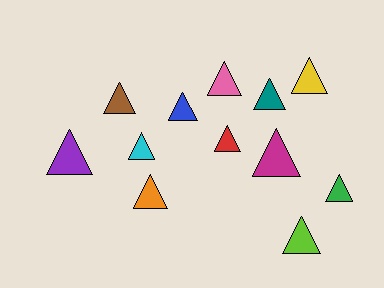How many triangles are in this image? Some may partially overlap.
There are 12 triangles.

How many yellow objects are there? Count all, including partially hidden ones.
There is 1 yellow object.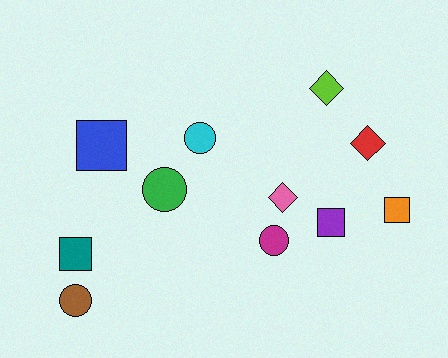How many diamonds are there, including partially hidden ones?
There are 3 diamonds.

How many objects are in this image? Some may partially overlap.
There are 11 objects.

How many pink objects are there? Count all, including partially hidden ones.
There is 1 pink object.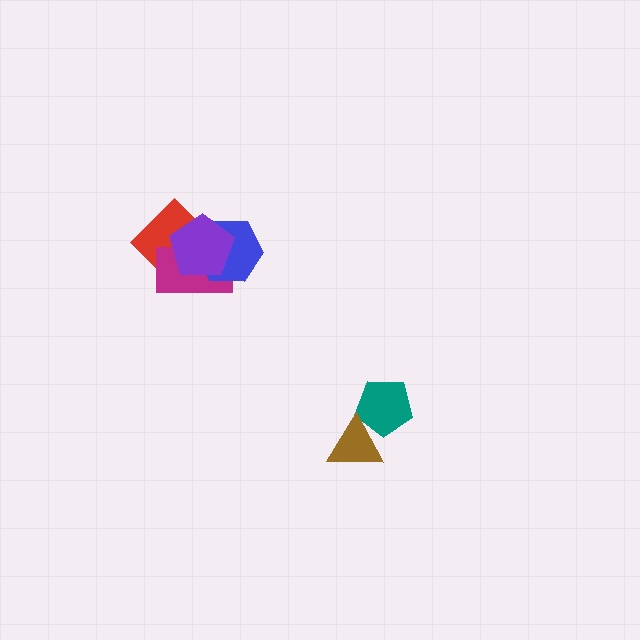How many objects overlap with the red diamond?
3 objects overlap with the red diamond.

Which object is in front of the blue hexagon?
The purple pentagon is in front of the blue hexagon.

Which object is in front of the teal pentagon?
The brown triangle is in front of the teal pentagon.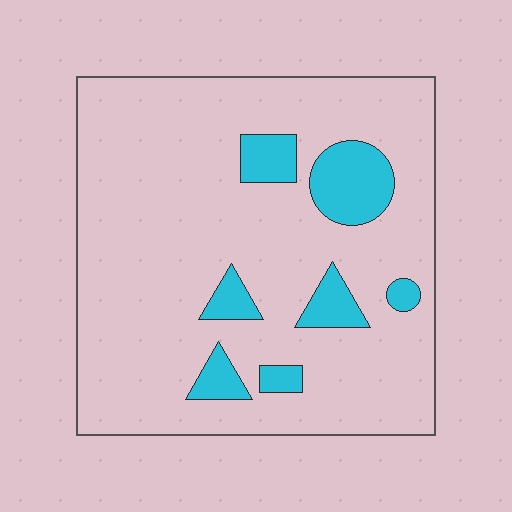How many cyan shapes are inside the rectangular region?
7.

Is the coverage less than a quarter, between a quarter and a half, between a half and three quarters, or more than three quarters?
Less than a quarter.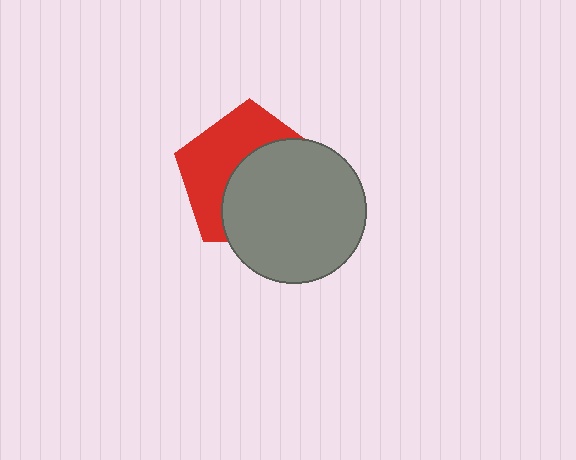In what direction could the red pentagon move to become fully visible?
The red pentagon could move toward the upper-left. That would shift it out from behind the gray circle entirely.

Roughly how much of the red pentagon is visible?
About half of it is visible (roughly 46%).